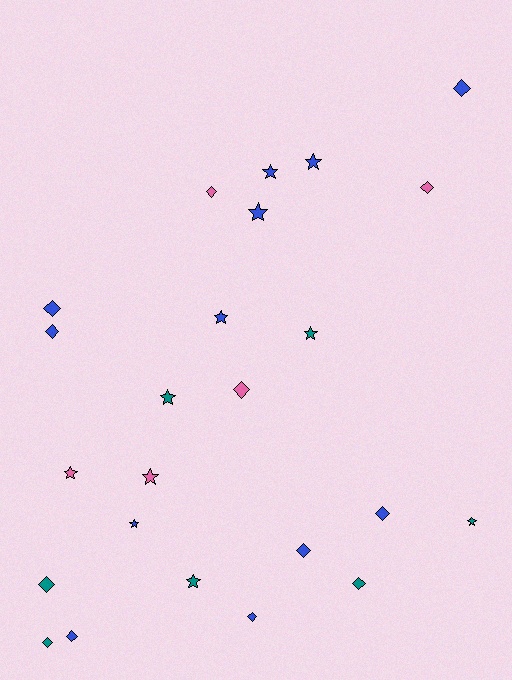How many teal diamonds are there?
There are 3 teal diamonds.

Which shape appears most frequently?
Diamond, with 13 objects.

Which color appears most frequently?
Blue, with 12 objects.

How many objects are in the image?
There are 24 objects.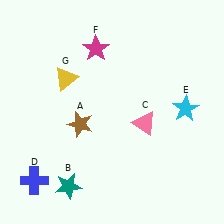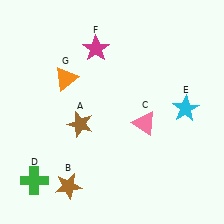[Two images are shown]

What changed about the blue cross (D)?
In Image 1, D is blue. In Image 2, it changed to green.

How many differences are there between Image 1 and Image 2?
There are 3 differences between the two images.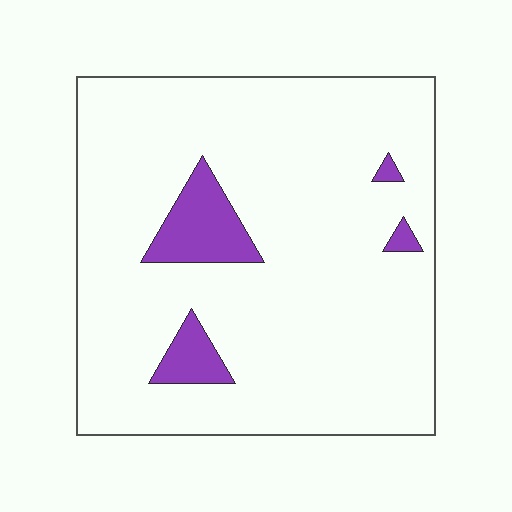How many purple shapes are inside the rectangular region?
4.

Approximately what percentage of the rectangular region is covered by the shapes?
Approximately 10%.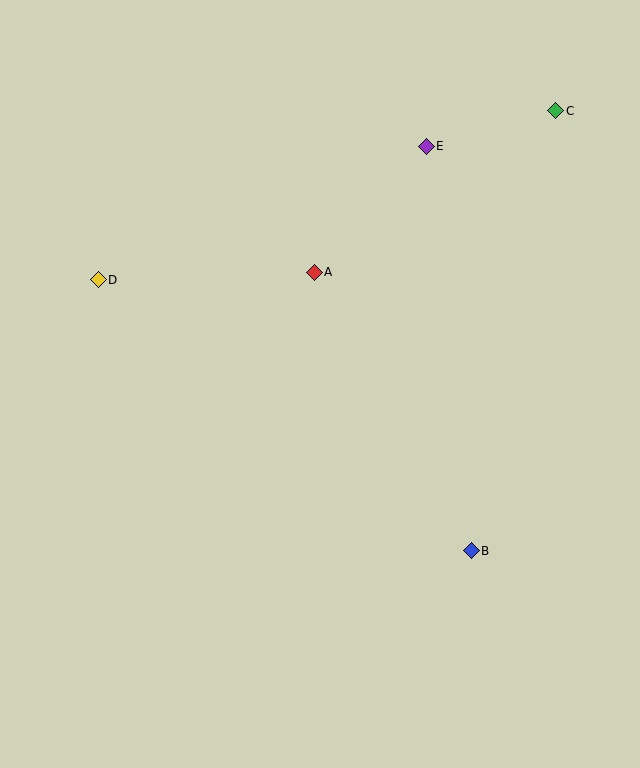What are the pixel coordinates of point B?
Point B is at (471, 551).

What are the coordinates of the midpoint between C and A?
The midpoint between C and A is at (435, 192).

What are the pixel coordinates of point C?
Point C is at (556, 111).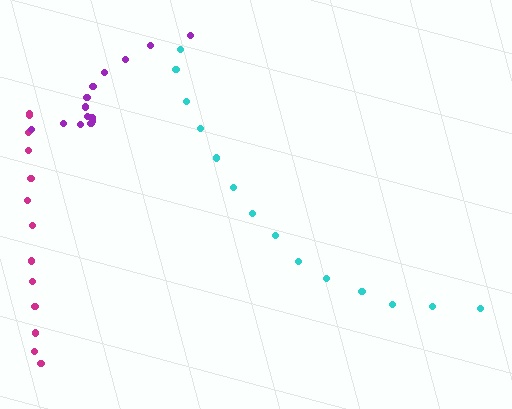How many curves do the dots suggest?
There are 3 distinct paths.